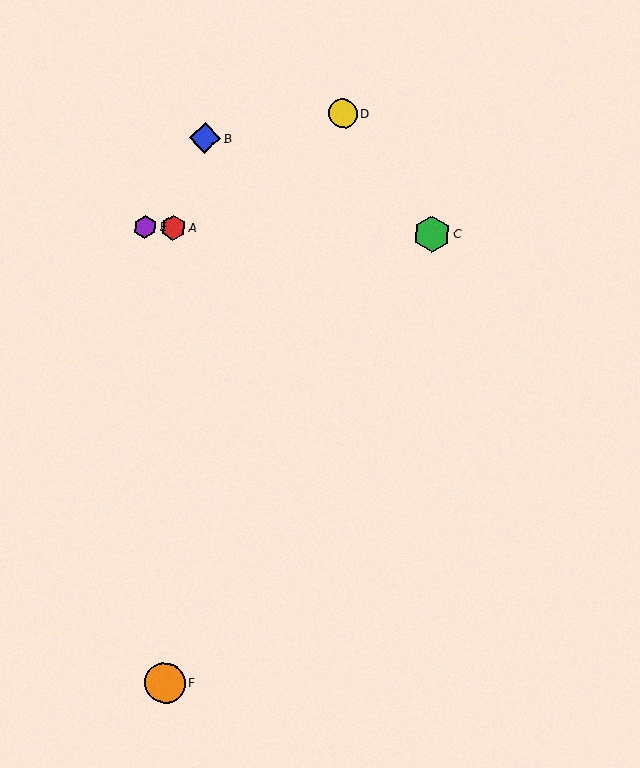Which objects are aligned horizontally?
Objects A, C, E are aligned horizontally.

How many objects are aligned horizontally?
3 objects (A, C, E) are aligned horizontally.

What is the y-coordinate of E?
Object E is at y≈227.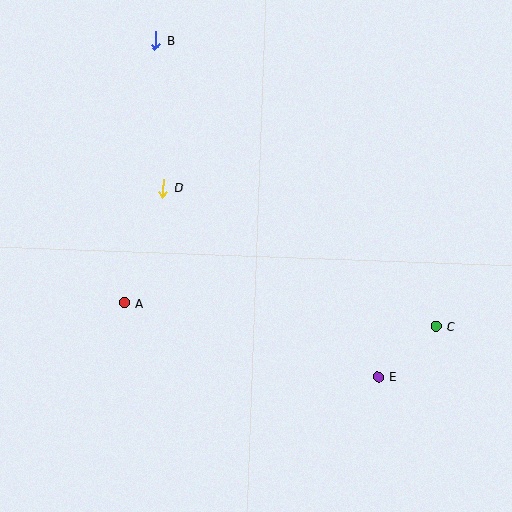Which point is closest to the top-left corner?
Point B is closest to the top-left corner.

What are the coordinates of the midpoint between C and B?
The midpoint between C and B is at (296, 183).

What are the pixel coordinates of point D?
Point D is at (163, 188).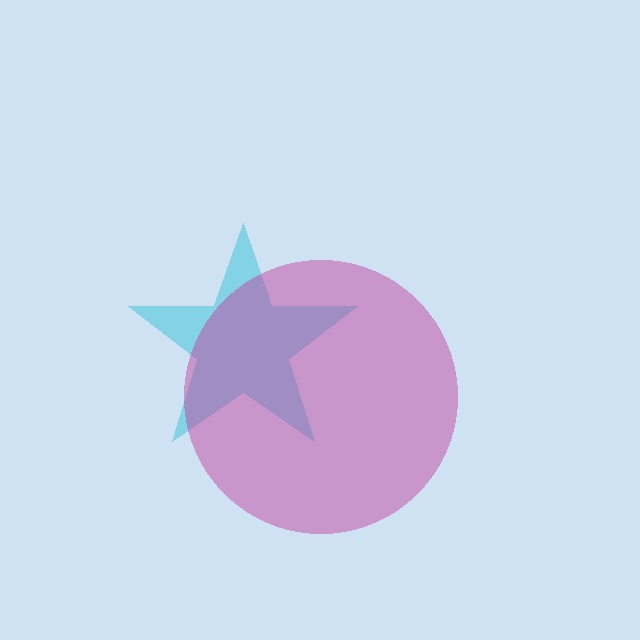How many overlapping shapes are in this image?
There are 2 overlapping shapes in the image.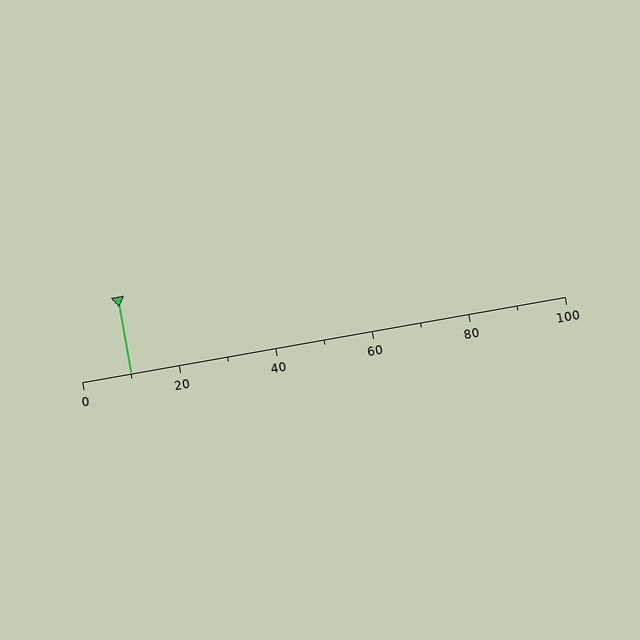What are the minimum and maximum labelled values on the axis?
The axis runs from 0 to 100.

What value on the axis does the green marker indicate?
The marker indicates approximately 10.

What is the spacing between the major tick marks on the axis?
The major ticks are spaced 20 apart.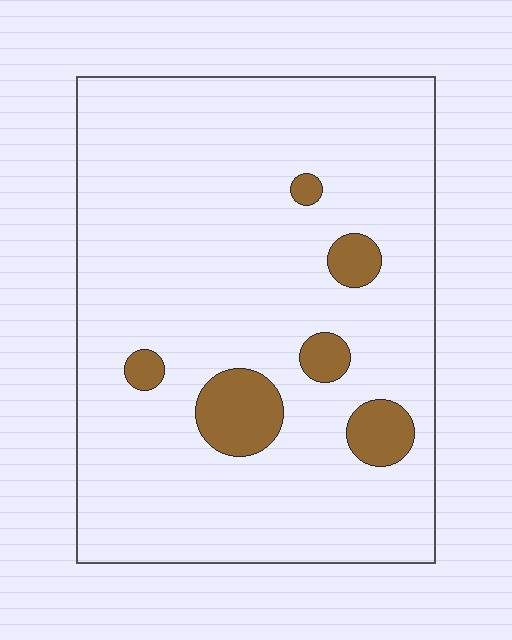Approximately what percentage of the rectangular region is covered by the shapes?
Approximately 10%.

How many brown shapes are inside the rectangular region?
6.